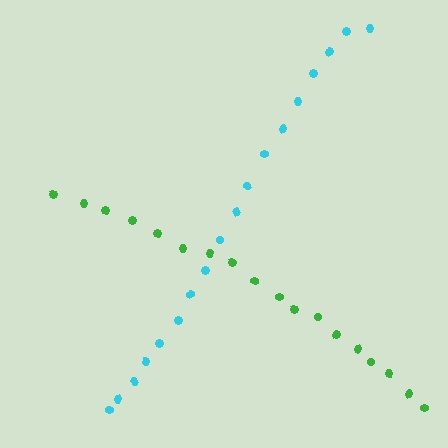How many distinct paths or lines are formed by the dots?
There are 2 distinct paths.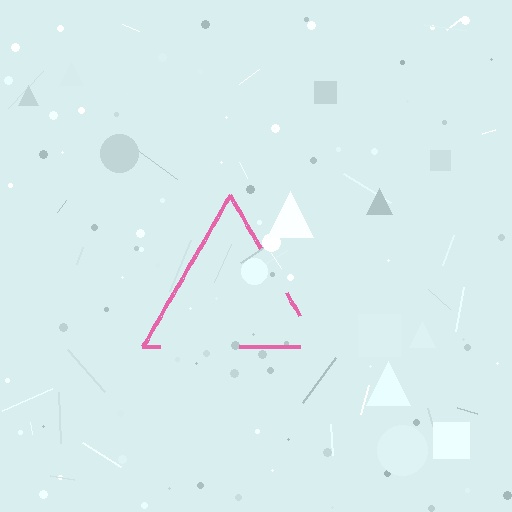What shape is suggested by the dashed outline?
The dashed outline suggests a triangle.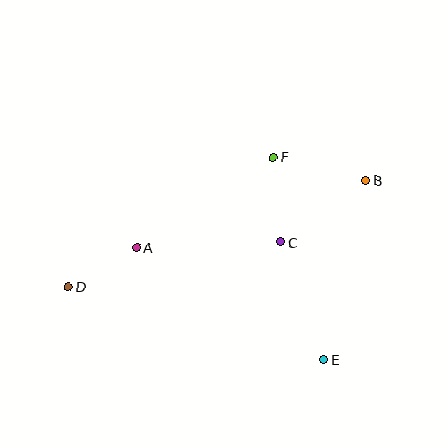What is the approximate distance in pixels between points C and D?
The distance between C and D is approximately 217 pixels.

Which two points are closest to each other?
Points A and D are closest to each other.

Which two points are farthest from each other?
Points B and D are farthest from each other.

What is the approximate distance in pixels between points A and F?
The distance between A and F is approximately 164 pixels.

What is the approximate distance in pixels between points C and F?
The distance between C and F is approximately 85 pixels.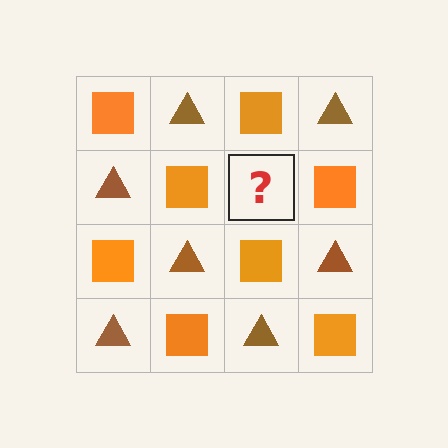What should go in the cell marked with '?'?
The missing cell should contain a brown triangle.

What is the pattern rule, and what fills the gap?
The rule is that it alternates orange square and brown triangle in a checkerboard pattern. The gap should be filled with a brown triangle.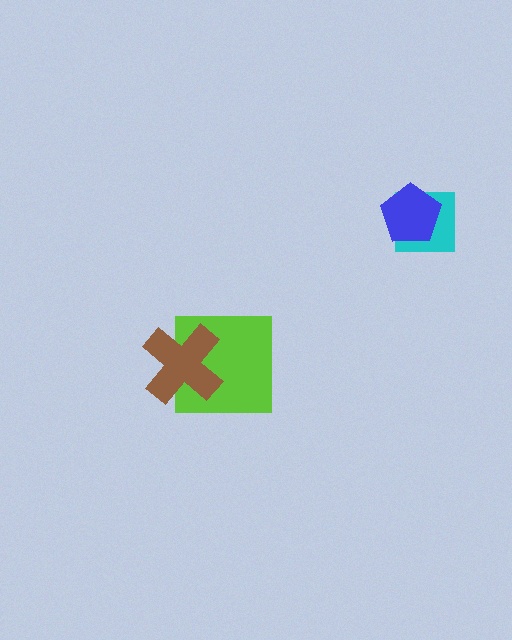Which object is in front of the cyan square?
The blue pentagon is in front of the cyan square.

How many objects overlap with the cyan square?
1 object overlaps with the cyan square.